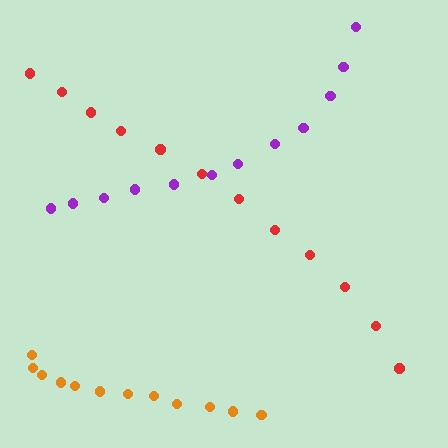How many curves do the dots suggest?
There are 3 distinct paths.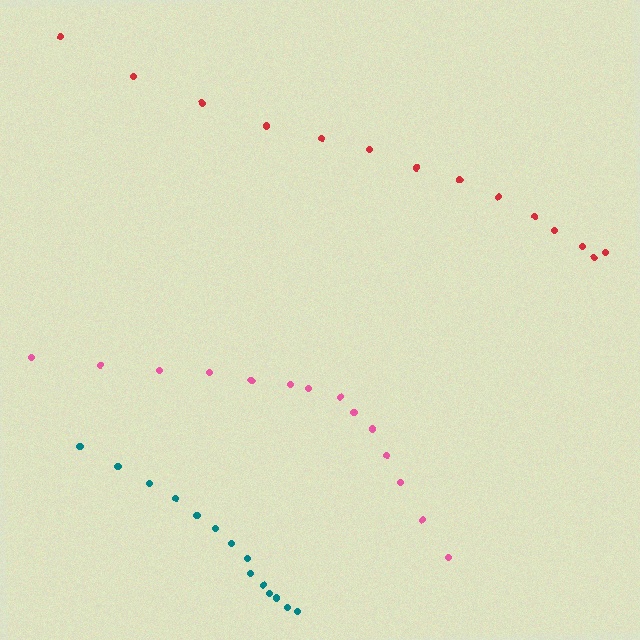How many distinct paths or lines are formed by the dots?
There are 3 distinct paths.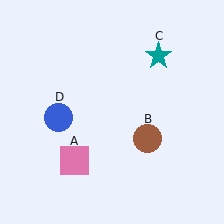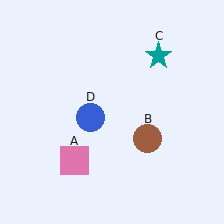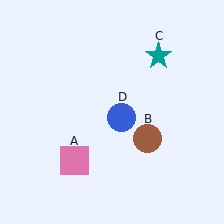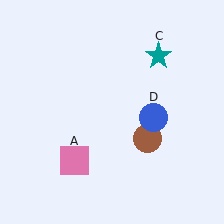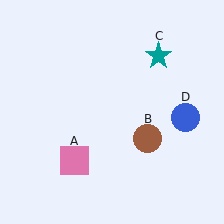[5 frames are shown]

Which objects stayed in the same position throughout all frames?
Pink square (object A) and brown circle (object B) and teal star (object C) remained stationary.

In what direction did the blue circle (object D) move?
The blue circle (object D) moved right.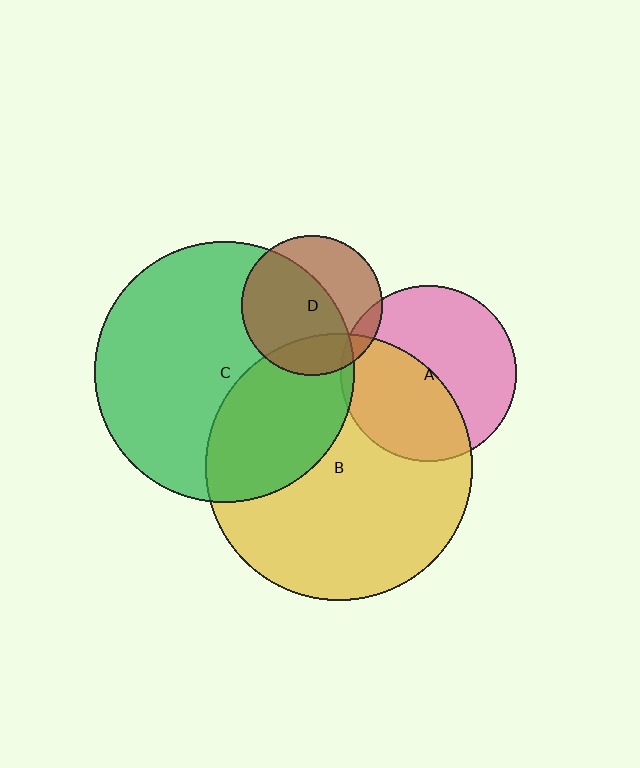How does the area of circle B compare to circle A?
Approximately 2.3 times.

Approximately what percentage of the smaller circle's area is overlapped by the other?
Approximately 10%.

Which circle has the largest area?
Circle B (yellow).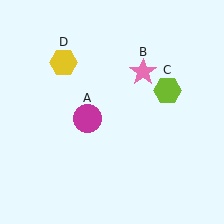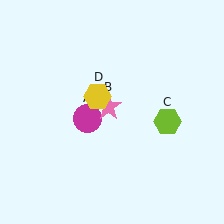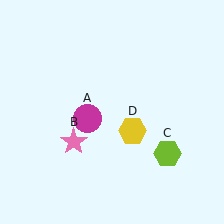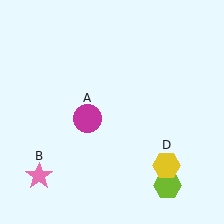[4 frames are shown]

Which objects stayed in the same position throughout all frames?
Magenta circle (object A) remained stationary.